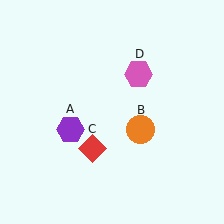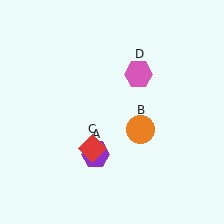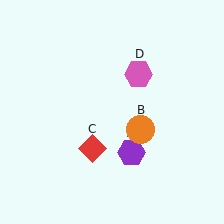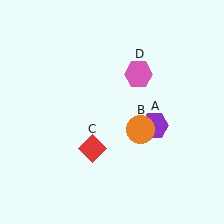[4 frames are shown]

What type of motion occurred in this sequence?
The purple hexagon (object A) rotated counterclockwise around the center of the scene.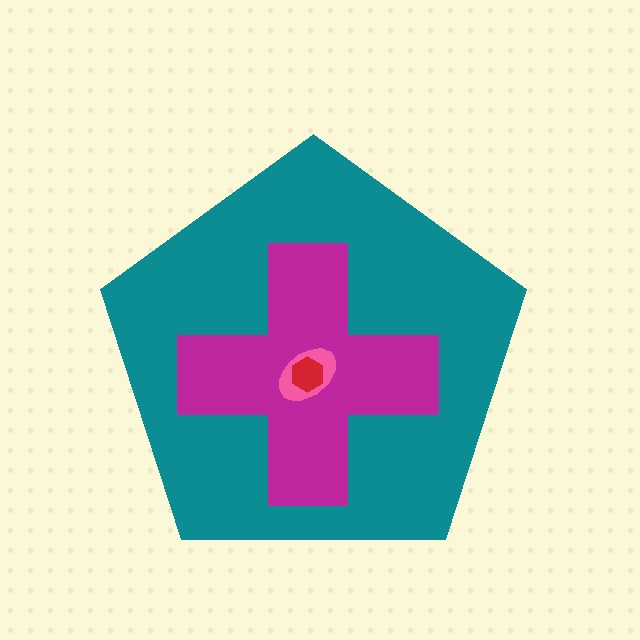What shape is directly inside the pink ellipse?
The red hexagon.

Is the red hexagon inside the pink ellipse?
Yes.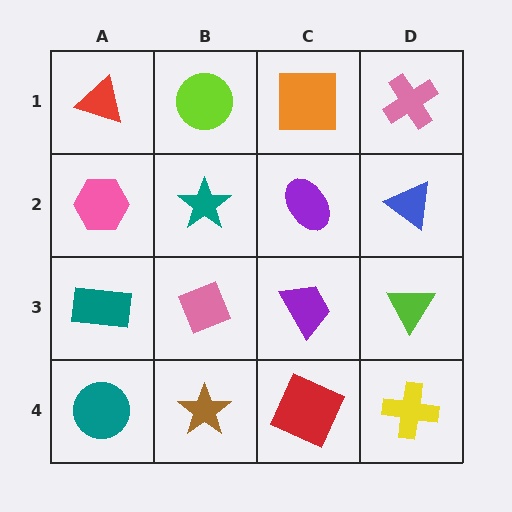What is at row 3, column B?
A pink diamond.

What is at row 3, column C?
A purple trapezoid.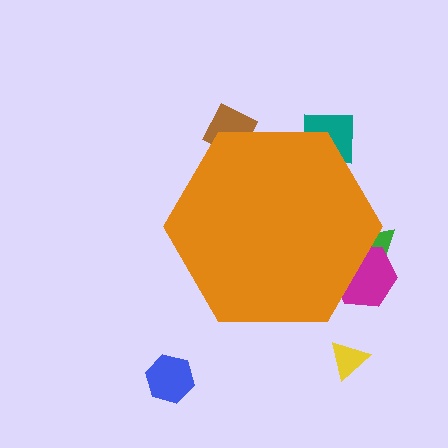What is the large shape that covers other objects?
An orange hexagon.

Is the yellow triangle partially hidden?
No, the yellow triangle is fully visible.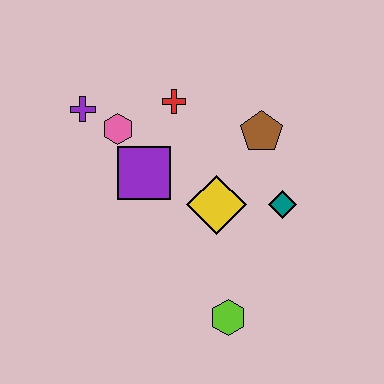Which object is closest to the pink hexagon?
The purple cross is closest to the pink hexagon.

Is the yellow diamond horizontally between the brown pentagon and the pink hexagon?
Yes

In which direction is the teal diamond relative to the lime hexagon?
The teal diamond is above the lime hexagon.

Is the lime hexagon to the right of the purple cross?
Yes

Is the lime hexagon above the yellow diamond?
No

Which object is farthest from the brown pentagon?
The lime hexagon is farthest from the brown pentagon.